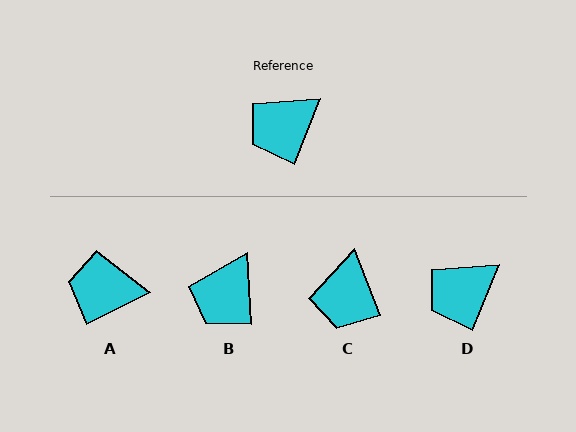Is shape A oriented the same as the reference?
No, it is off by about 42 degrees.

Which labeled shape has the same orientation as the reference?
D.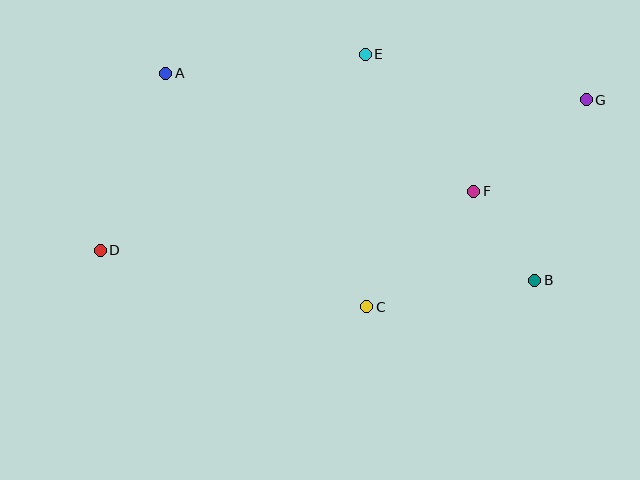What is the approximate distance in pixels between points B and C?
The distance between B and C is approximately 170 pixels.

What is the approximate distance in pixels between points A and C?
The distance between A and C is approximately 309 pixels.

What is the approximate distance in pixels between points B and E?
The distance between B and E is approximately 282 pixels.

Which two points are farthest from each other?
Points D and G are farthest from each other.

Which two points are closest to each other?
Points B and F are closest to each other.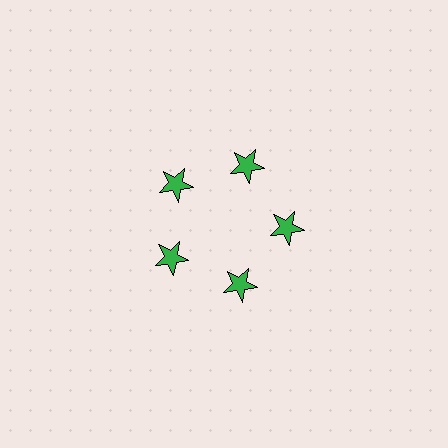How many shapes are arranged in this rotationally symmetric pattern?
There are 5 shapes, arranged in 5 groups of 1.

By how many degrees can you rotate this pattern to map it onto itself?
The pattern maps onto itself every 72 degrees of rotation.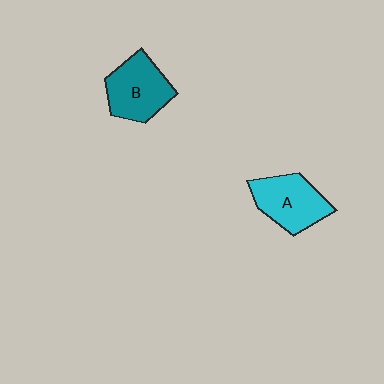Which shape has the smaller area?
Shape A (cyan).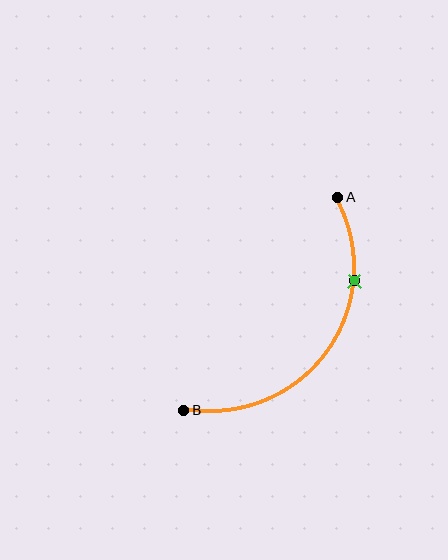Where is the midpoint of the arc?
The arc midpoint is the point on the curve farthest from the straight line joining A and B. It sits below and to the right of that line.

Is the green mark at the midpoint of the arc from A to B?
No. The green mark lies on the arc but is closer to endpoint A. The arc midpoint would be at the point on the curve equidistant along the arc from both A and B.